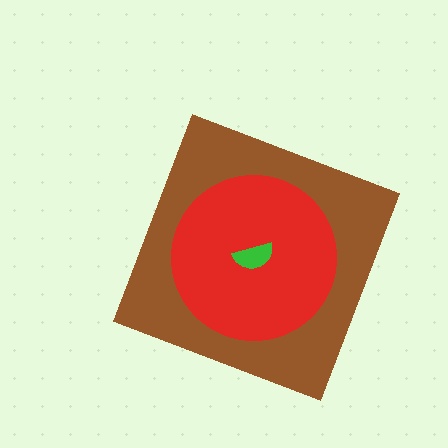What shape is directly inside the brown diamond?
The red circle.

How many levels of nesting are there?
3.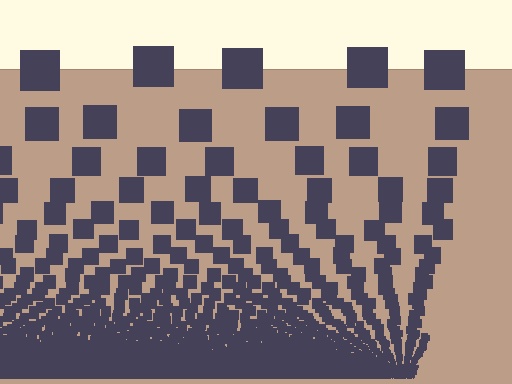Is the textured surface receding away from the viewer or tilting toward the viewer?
The surface appears to tilt toward the viewer. Texture elements get larger and sparser toward the top.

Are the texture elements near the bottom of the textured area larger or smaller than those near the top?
Smaller. The gradient is inverted — elements near the bottom are smaller and denser.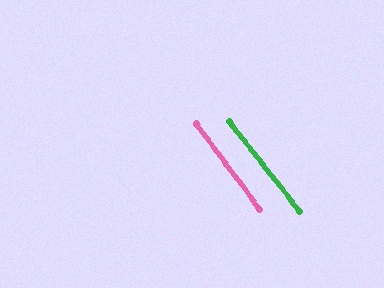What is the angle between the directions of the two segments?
Approximately 2 degrees.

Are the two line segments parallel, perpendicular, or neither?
Parallel — their directions differ by only 1.8°.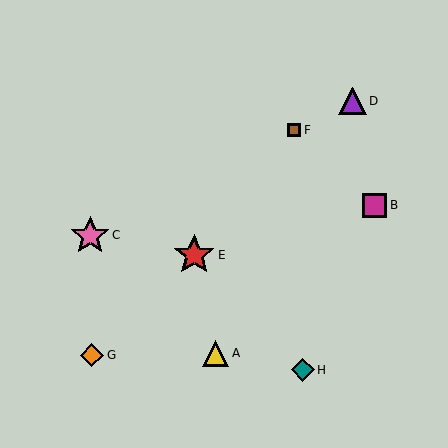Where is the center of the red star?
The center of the red star is at (194, 255).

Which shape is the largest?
The red star (labeled E) is the largest.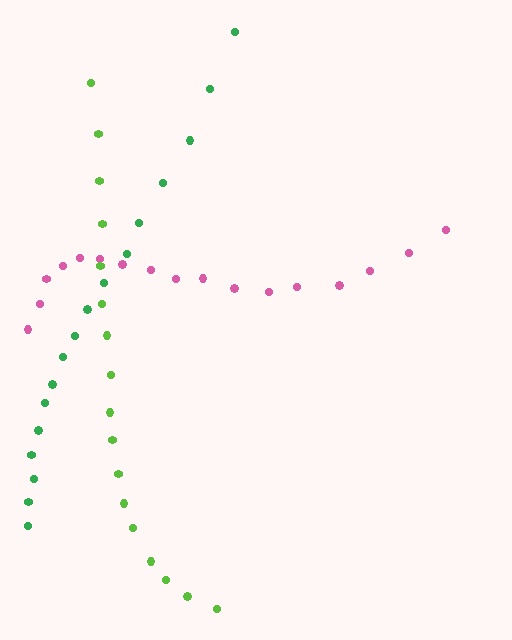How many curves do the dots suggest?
There are 3 distinct paths.